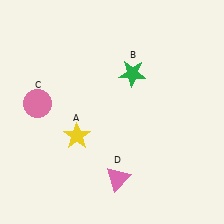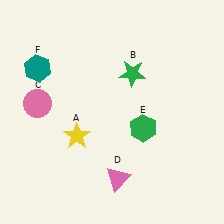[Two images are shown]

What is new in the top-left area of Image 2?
A teal hexagon (F) was added in the top-left area of Image 2.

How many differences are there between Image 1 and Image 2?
There are 2 differences between the two images.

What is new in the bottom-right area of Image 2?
A green hexagon (E) was added in the bottom-right area of Image 2.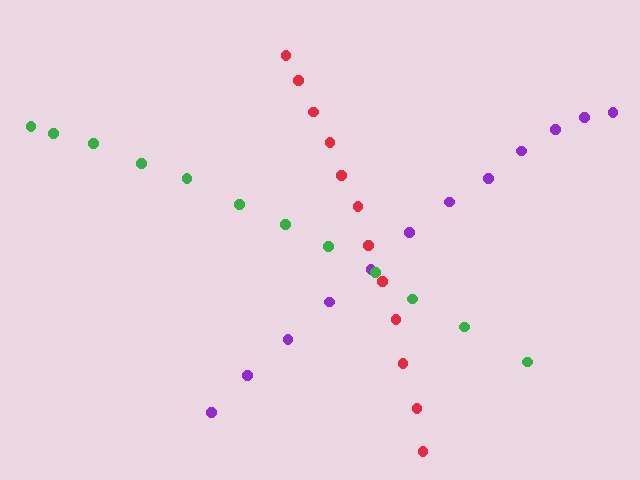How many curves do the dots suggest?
There are 3 distinct paths.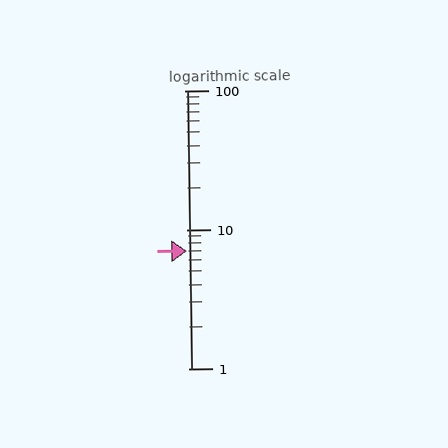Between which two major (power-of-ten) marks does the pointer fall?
The pointer is between 1 and 10.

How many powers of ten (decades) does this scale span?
The scale spans 2 decades, from 1 to 100.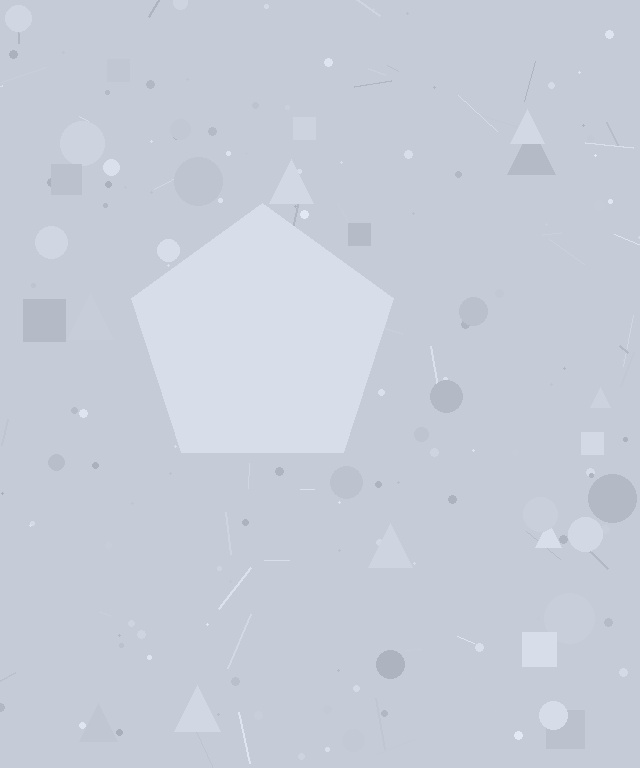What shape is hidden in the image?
A pentagon is hidden in the image.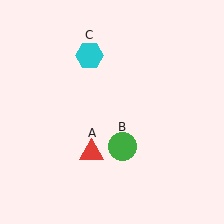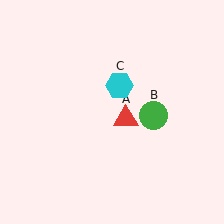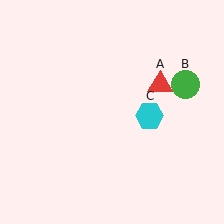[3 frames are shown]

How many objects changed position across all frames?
3 objects changed position: red triangle (object A), green circle (object B), cyan hexagon (object C).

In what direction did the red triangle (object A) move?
The red triangle (object A) moved up and to the right.